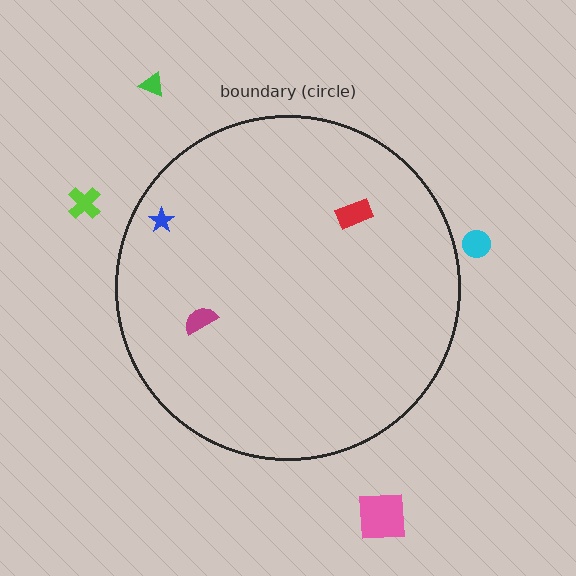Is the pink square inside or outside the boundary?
Outside.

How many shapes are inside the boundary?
3 inside, 4 outside.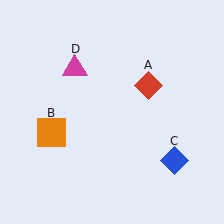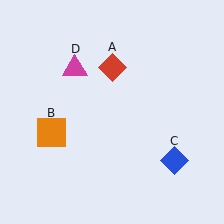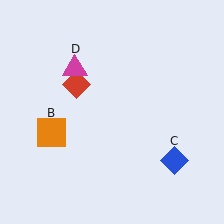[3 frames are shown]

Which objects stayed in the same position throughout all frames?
Orange square (object B) and blue diamond (object C) and magenta triangle (object D) remained stationary.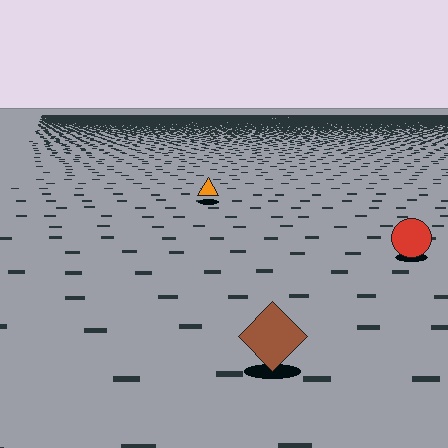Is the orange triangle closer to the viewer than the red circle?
No. The red circle is closer — you can tell from the texture gradient: the ground texture is coarser near it.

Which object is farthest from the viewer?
The orange triangle is farthest from the viewer. It appears smaller and the ground texture around it is denser.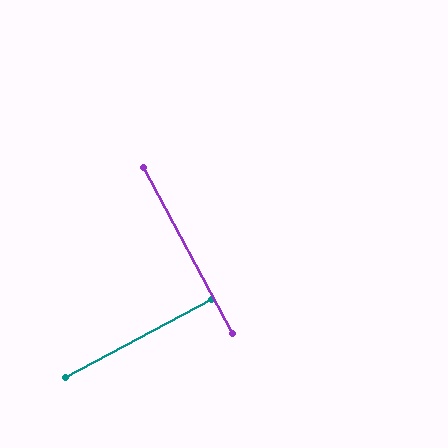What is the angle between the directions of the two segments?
Approximately 90 degrees.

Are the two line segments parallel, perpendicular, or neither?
Perpendicular — they meet at approximately 90°.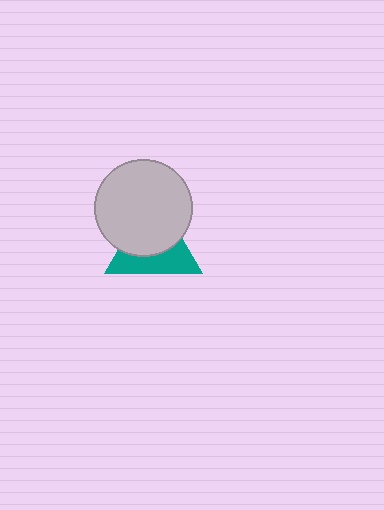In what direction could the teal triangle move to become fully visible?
The teal triangle could move down. That would shift it out from behind the light gray circle entirely.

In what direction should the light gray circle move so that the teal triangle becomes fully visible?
The light gray circle should move up. That is the shortest direction to clear the overlap and leave the teal triangle fully visible.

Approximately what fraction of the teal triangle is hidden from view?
Roughly 55% of the teal triangle is hidden behind the light gray circle.